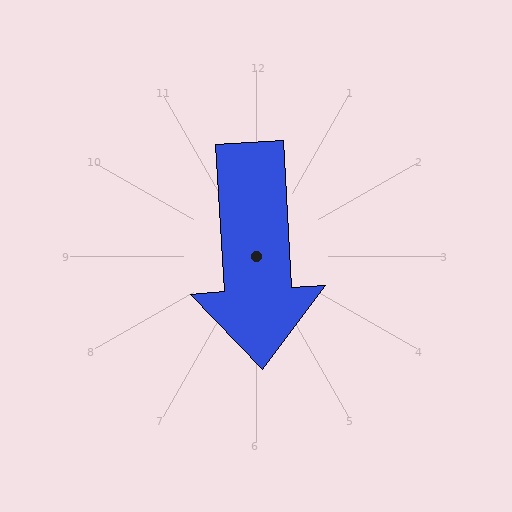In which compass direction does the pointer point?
South.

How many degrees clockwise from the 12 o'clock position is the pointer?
Approximately 177 degrees.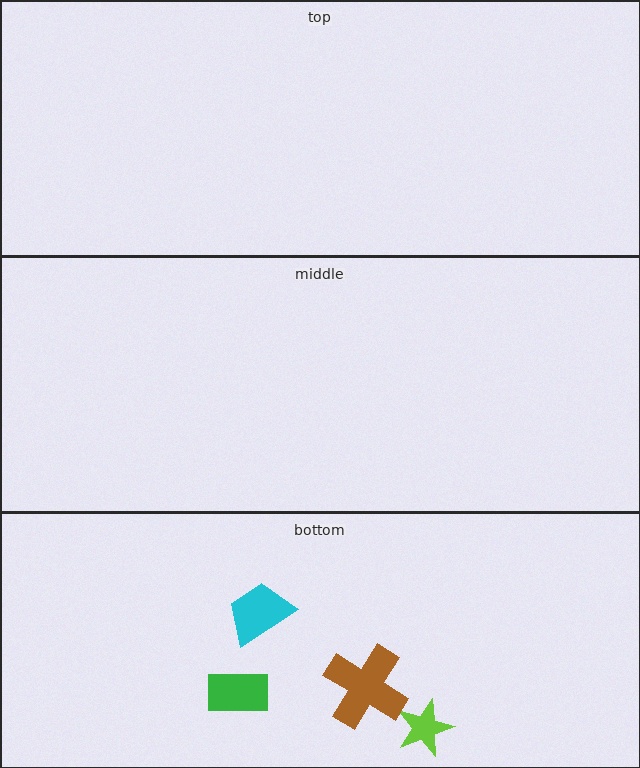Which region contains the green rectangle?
The bottom region.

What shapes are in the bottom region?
The lime star, the green rectangle, the cyan trapezoid, the brown cross.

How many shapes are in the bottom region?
4.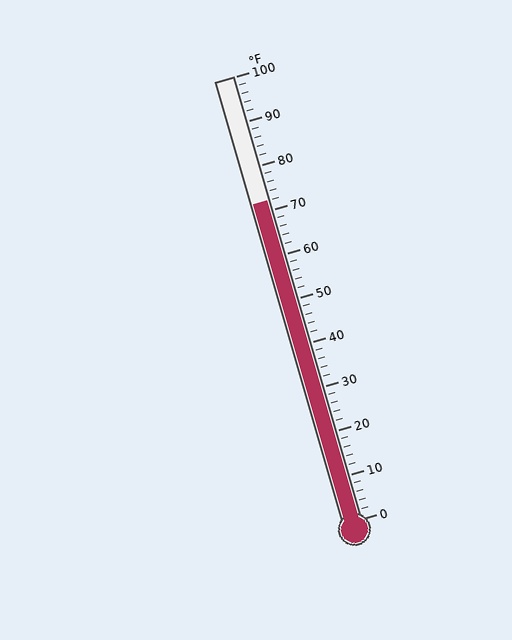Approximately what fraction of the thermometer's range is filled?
The thermometer is filled to approximately 70% of its range.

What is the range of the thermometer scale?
The thermometer scale ranges from 0°F to 100°F.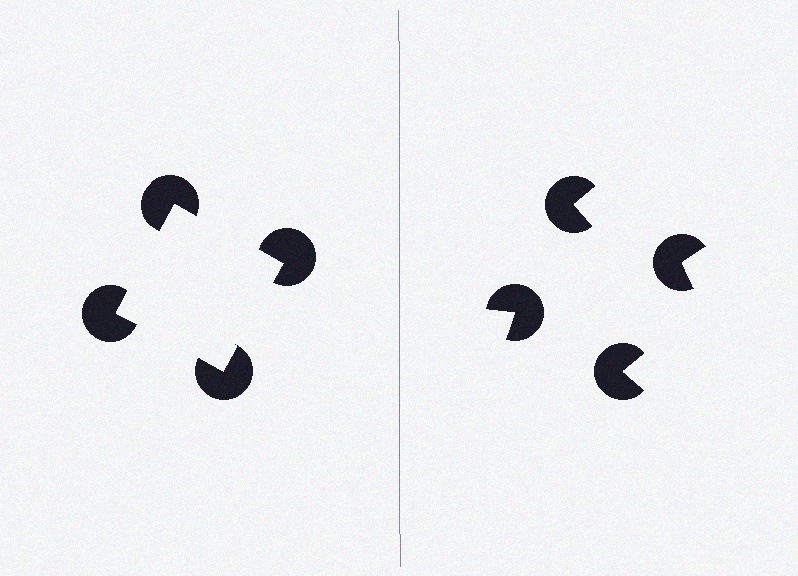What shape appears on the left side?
An illusory square.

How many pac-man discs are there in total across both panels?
8 — 4 on each side.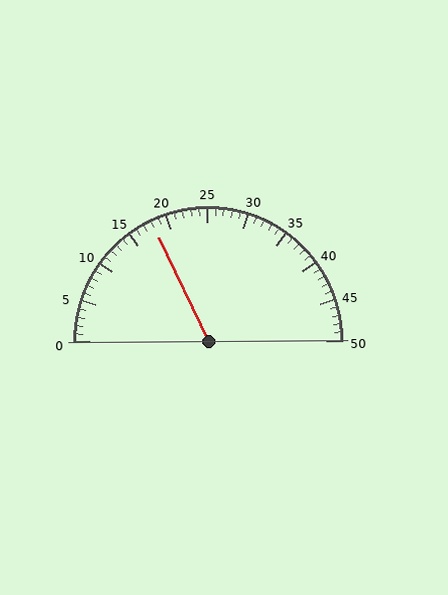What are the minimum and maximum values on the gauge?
The gauge ranges from 0 to 50.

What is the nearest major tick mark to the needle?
The nearest major tick mark is 20.